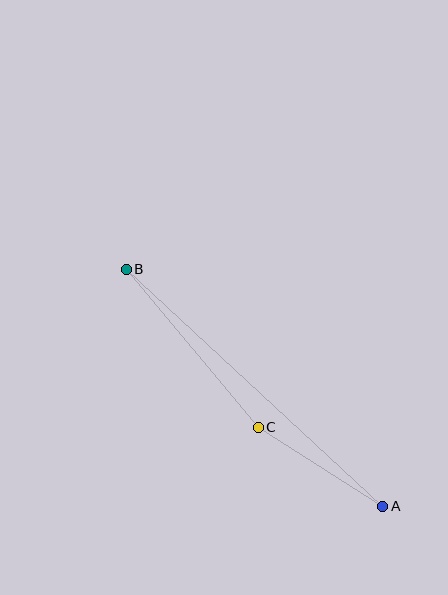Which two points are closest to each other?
Points A and C are closest to each other.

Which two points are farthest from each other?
Points A and B are farthest from each other.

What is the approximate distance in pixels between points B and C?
The distance between B and C is approximately 206 pixels.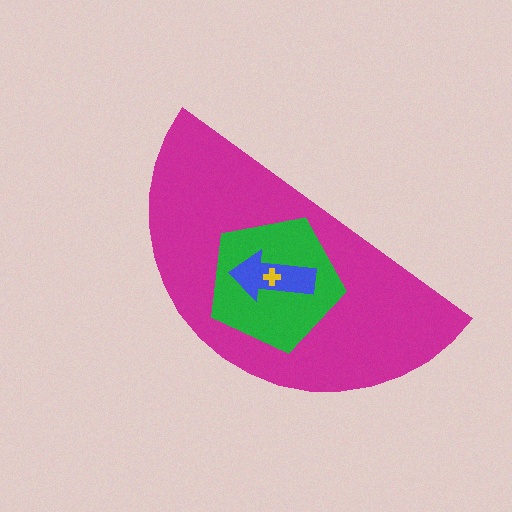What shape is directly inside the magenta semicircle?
The green pentagon.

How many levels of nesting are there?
4.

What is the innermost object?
The yellow cross.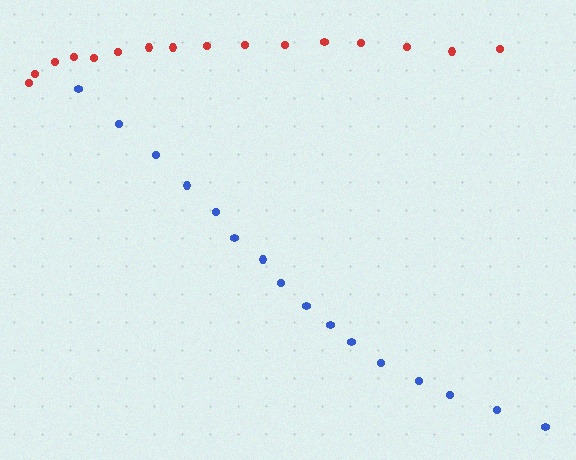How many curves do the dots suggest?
There are 2 distinct paths.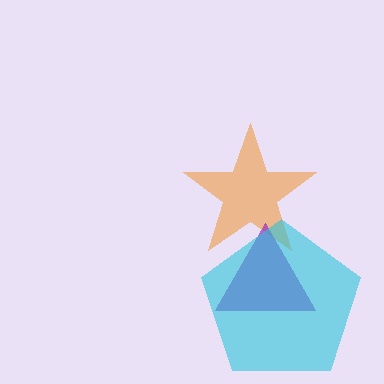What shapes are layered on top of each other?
The layered shapes are: an orange star, a purple triangle, a cyan pentagon.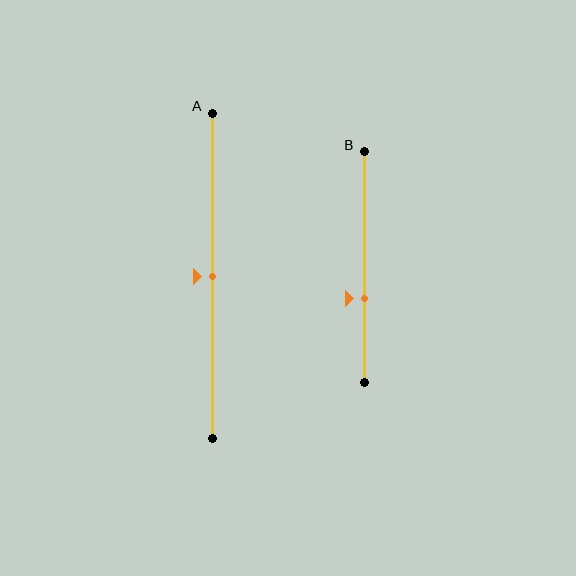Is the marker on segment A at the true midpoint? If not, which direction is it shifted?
Yes, the marker on segment A is at the true midpoint.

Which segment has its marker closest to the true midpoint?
Segment A has its marker closest to the true midpoint.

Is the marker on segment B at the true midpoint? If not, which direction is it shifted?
No, the marker on segment B is shifted downward by about 14% of the segment length.